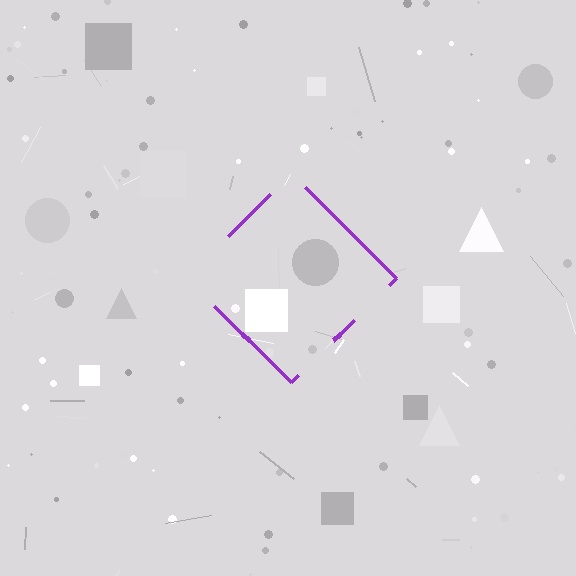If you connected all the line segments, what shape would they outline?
They would outline a diamond.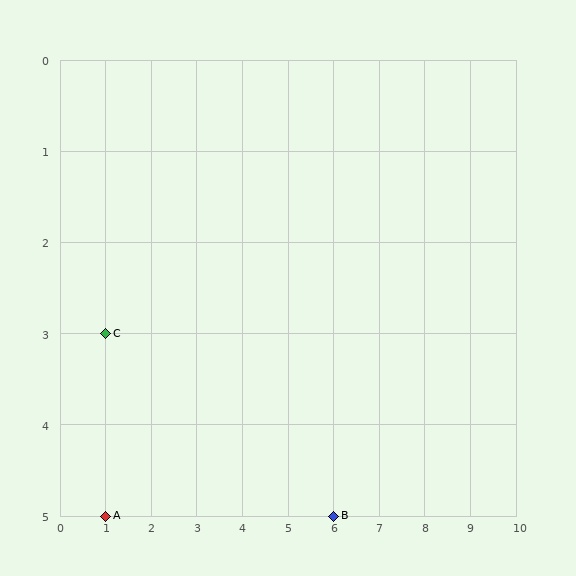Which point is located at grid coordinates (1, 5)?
Point A is at (1, 5).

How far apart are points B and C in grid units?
Points B and C are 5 columns and 2 rows apart (about 5.4 grid units diagonally).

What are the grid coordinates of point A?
Point A is at grid coordinates (1, 5).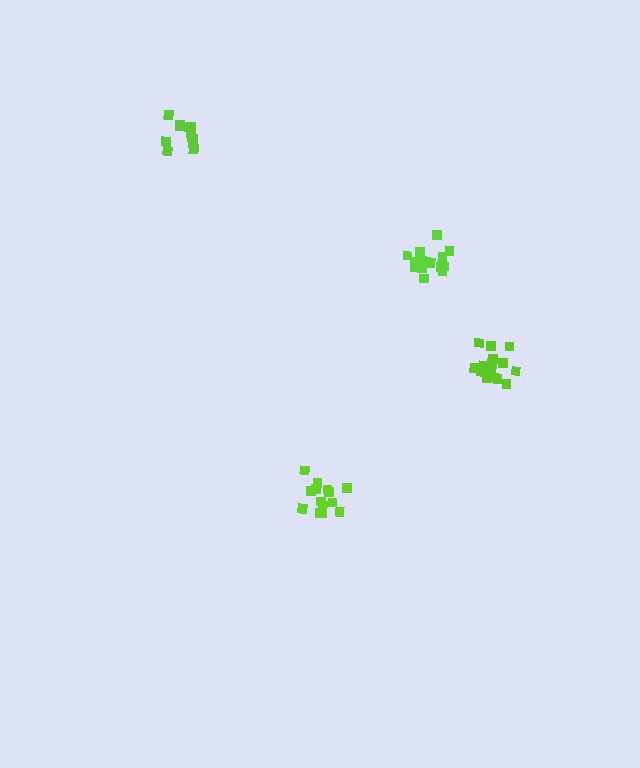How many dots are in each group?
Group 1: 14 dots, Group 2: 17 dots, Group 3: 17 dots, Group 4: 12 dots (60 total).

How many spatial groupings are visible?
There are 4 spatial groupings.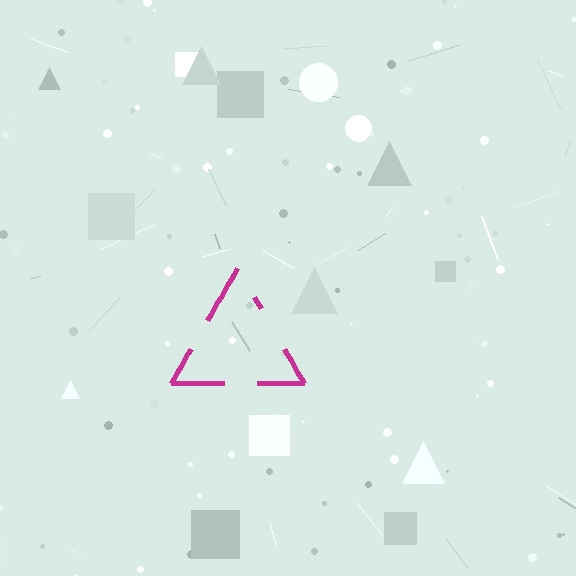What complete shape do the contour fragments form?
The contour fragments form a triangle.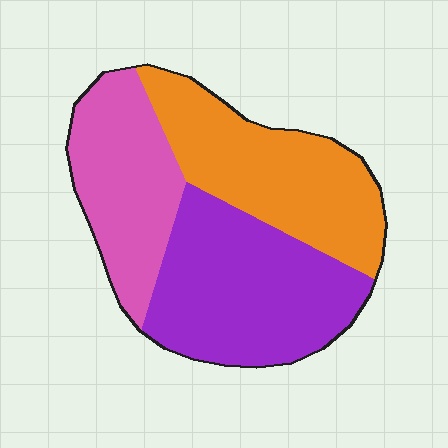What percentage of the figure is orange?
Orange takes up about one third (1/3) of the figure.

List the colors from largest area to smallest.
From largest to smallest: purple, orange, pink.